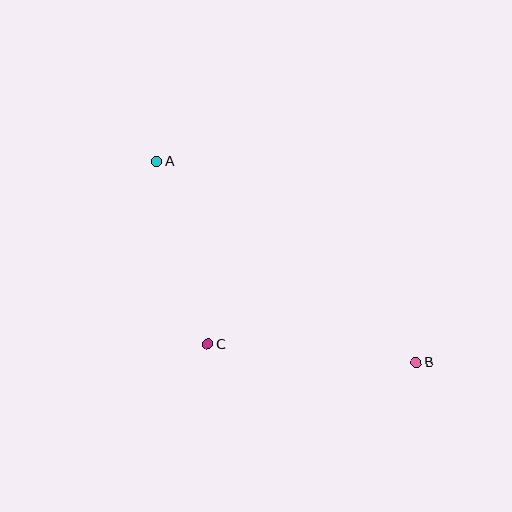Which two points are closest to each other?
Points A and C are closest to each other.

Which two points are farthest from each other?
Points A and B are farthest from each other.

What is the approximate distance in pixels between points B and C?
The distance between B and C is approximately 209 pixels.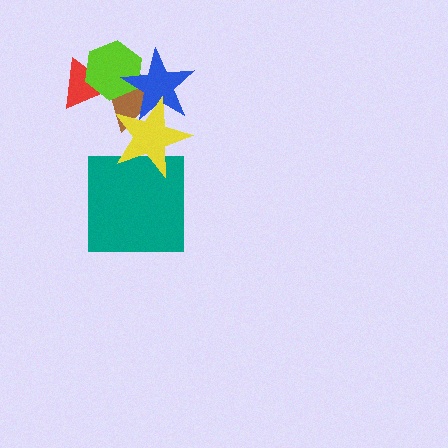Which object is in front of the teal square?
The yellow star is in front of the teal square.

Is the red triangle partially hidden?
Yes, it is partially covered by another shape.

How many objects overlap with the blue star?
3 objects overlap with the blue star.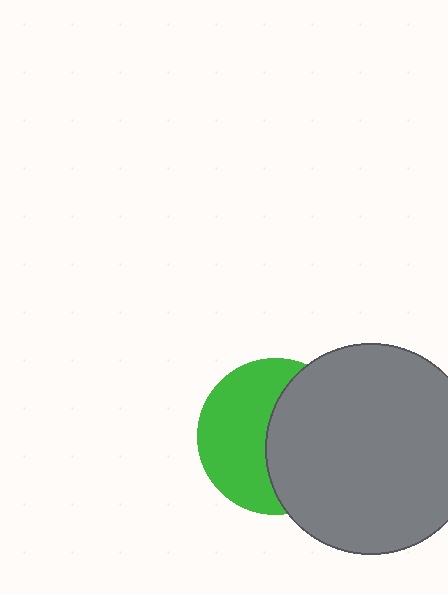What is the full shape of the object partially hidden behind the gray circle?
The partially hidden object is a green circle.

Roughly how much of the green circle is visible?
About half of it is visible (roughly 51%).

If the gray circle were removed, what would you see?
You would see the complete green circle.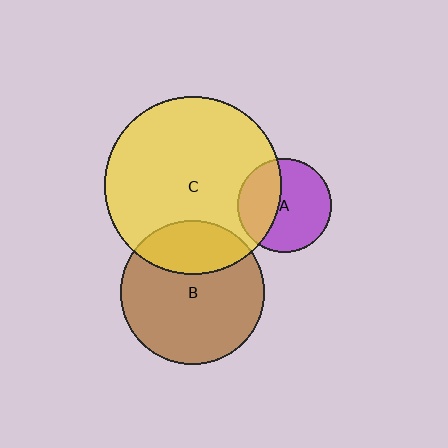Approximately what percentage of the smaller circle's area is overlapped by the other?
Approximately 40%.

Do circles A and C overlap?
Yes.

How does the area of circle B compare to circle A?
Approximately 2.4 times.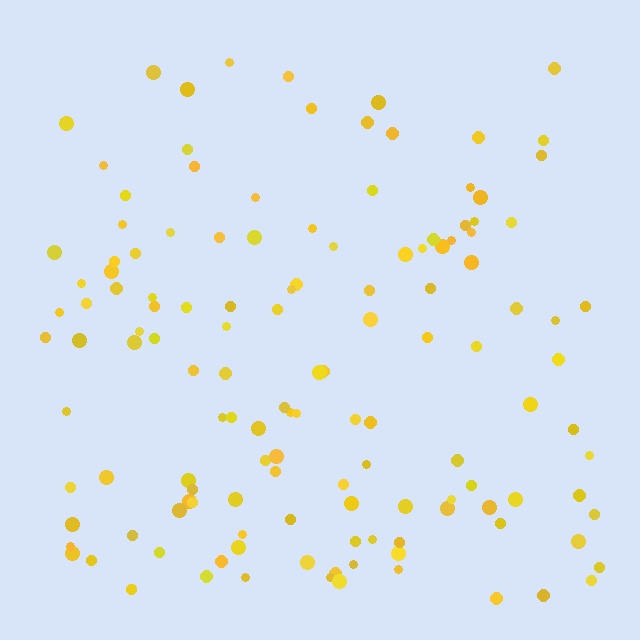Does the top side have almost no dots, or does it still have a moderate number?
Still a moderate number, just noticeably fewer than the bottom.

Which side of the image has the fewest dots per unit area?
The top.